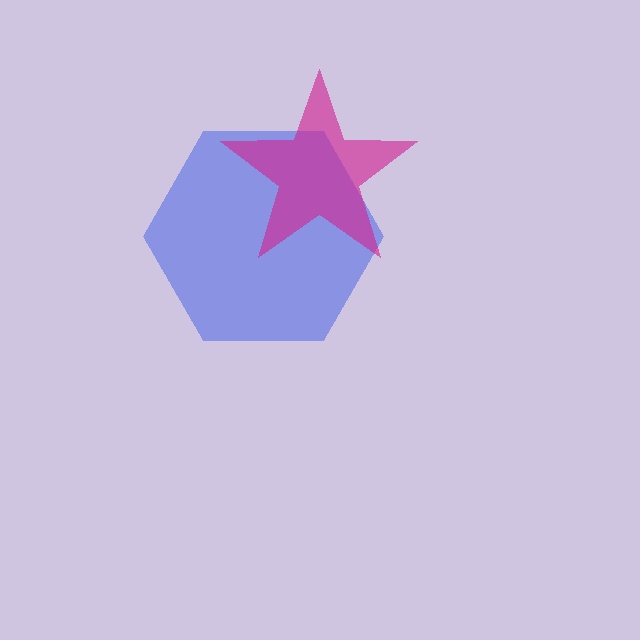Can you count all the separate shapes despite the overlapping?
Yes, there are 2 separate shapes.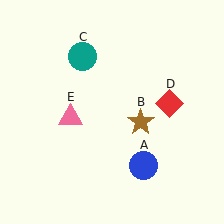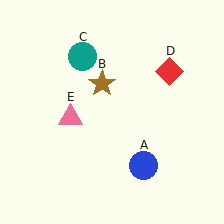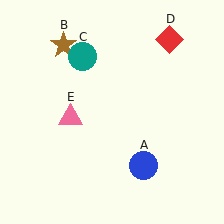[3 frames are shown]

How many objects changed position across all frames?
2 objects changed position: brown star (object B), red diamond (object D).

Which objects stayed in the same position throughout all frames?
Blue circle (object A) and teal circle (object C) and pink triangle (object E) remained stationary.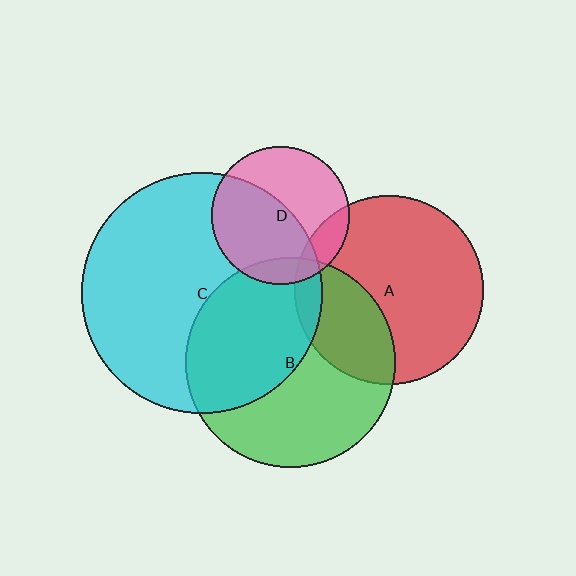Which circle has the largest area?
Circle C (cyan).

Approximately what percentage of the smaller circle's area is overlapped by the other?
Approximately 45%.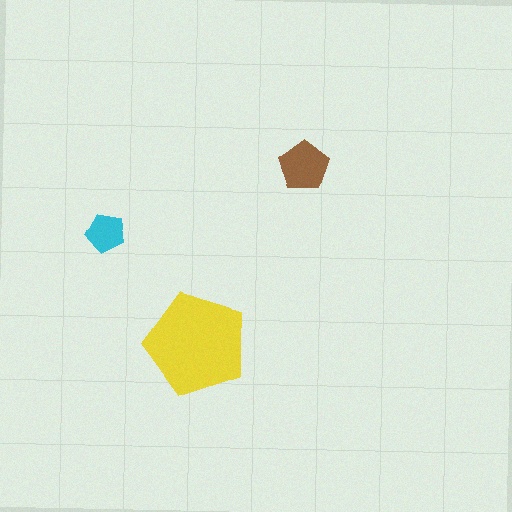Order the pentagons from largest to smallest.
the yellow one, the brown one, the cyan one.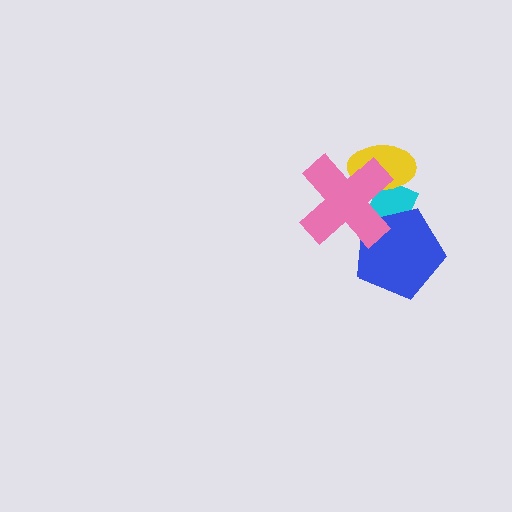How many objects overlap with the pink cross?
3 objects overlap with the pink cross.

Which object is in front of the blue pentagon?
The pink cross is in front of the blue pentagon.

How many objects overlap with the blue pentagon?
2 objects overlap with the blue pentagon.